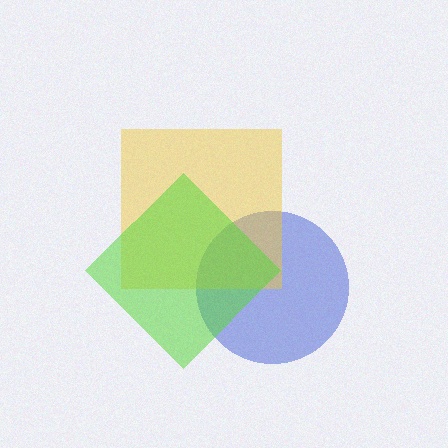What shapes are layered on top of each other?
The layered shapes are: a blue circle, a yellow square, a lime diamond.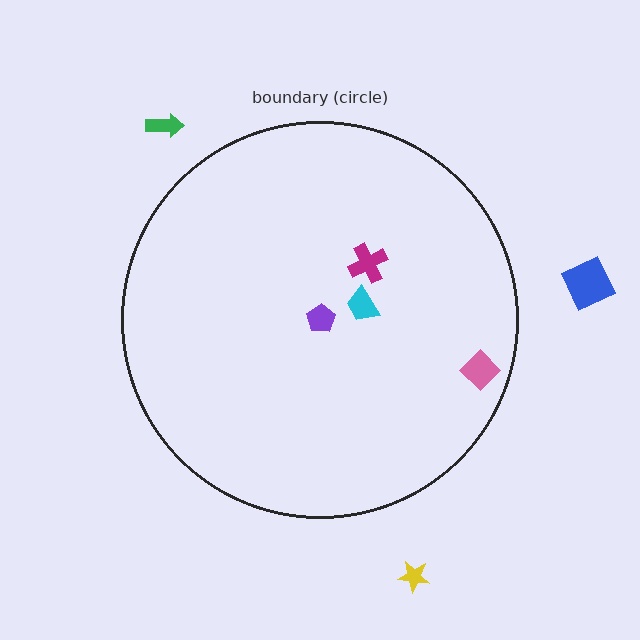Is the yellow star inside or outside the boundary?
Outside.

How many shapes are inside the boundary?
4 inside, 3 outside.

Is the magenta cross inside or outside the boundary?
Inside.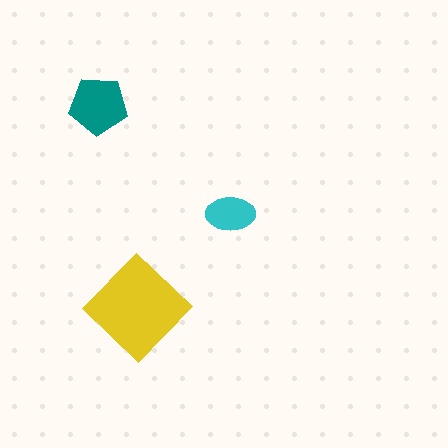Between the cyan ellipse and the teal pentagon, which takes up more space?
The teal pentagon.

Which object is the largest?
The yellow diamond.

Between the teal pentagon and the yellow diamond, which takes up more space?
The yellow diamond.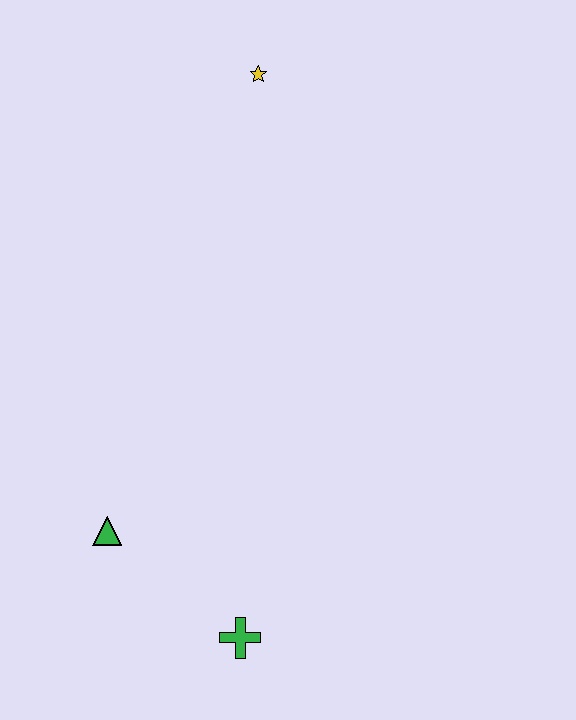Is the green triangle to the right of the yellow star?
No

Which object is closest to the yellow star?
The green triangle is closest to the yellow star.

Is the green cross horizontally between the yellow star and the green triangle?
Yes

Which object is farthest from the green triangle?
The yellow star is farthest from the green triangle.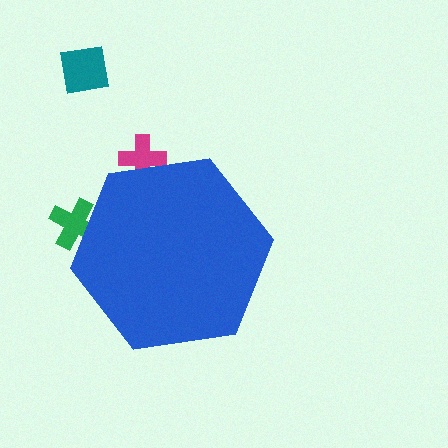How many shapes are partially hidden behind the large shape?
2 shapes are partially hidden.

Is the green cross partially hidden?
Yes, the green cross is partially hidden behind the blue hexagon.